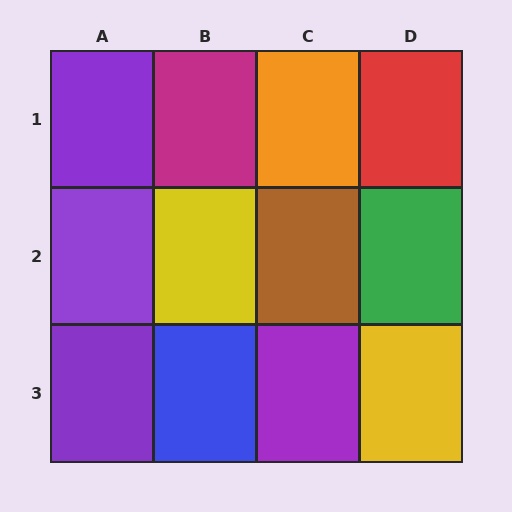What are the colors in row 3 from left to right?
Purple, blue, purple, yellow.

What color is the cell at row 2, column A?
Purple.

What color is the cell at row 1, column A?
Purple.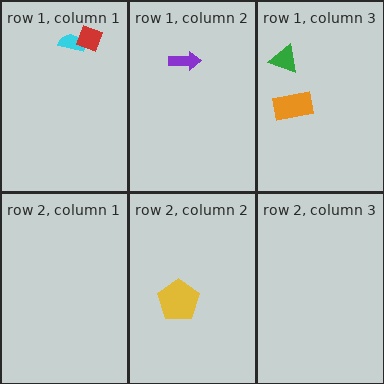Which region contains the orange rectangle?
The row 1, column 3 region.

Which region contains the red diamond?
The row 1, column 1 region.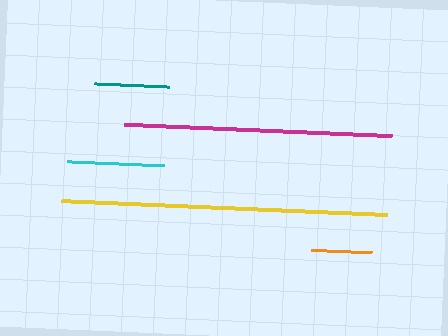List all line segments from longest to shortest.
From longest to shortest: yellow, magenta, cyan, teal, orange.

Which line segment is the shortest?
The orange line is the shortest at approximately 61 pixels.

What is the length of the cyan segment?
The cyan segment is approximately 97 pixels long.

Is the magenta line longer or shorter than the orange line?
The magenta line is longer than the orange line.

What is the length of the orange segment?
The orange segment is approximately 61 pixels long.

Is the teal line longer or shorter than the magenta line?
The magenta line is longer than the teal line.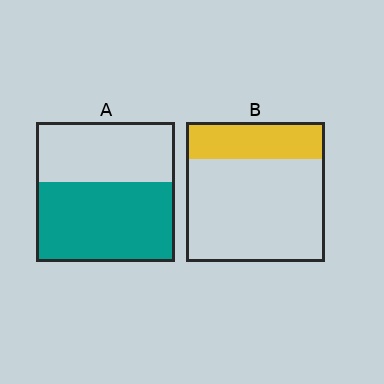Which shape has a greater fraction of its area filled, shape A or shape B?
Shape A.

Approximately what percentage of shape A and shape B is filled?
A is approximately 55% and B is approximately 25%.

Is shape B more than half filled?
No.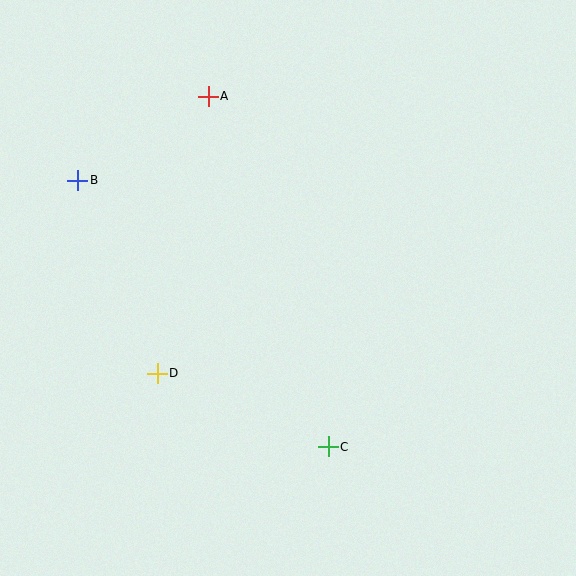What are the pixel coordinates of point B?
Point B is at (78, 180).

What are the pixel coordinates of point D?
Point D is at (157, 373).